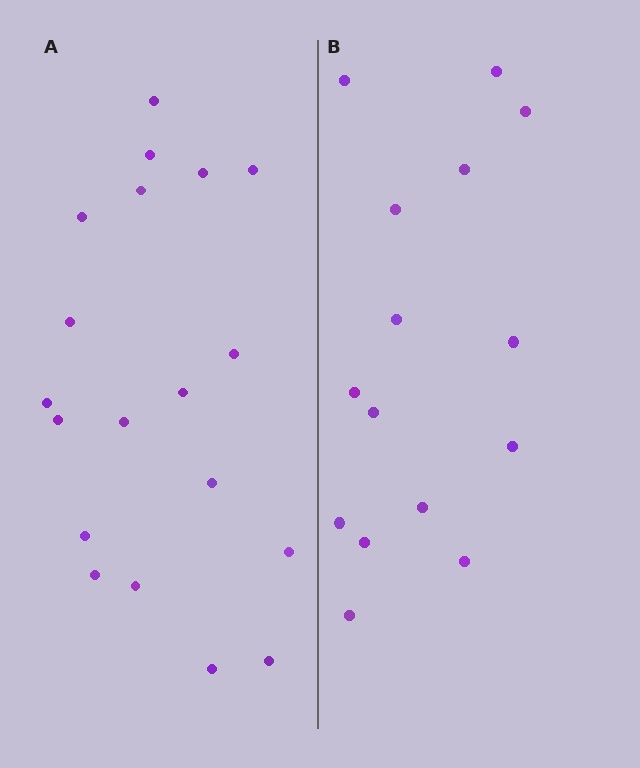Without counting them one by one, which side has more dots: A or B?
Region A (the left region) has more dots.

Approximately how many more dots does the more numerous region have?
Region A has about 4 more dots than region B.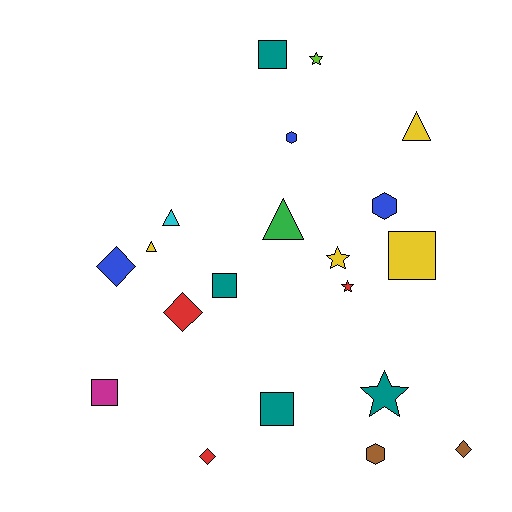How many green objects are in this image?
There is 1 green object.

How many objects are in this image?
There are 20 objects.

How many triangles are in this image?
There are 4 triangles.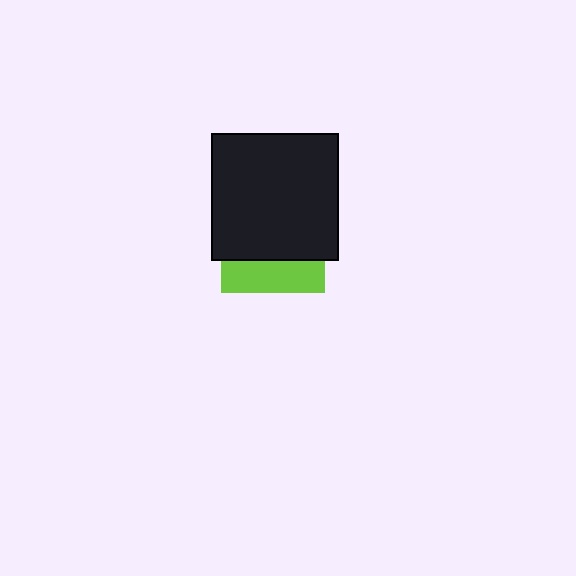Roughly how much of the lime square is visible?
A small part of it is visible (roughly 31%).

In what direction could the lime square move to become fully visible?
The lime square could move down. That would shift it out from behind the black square entirely.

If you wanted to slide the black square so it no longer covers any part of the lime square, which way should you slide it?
Slide it up — that is the most direct way to separate the two shapes.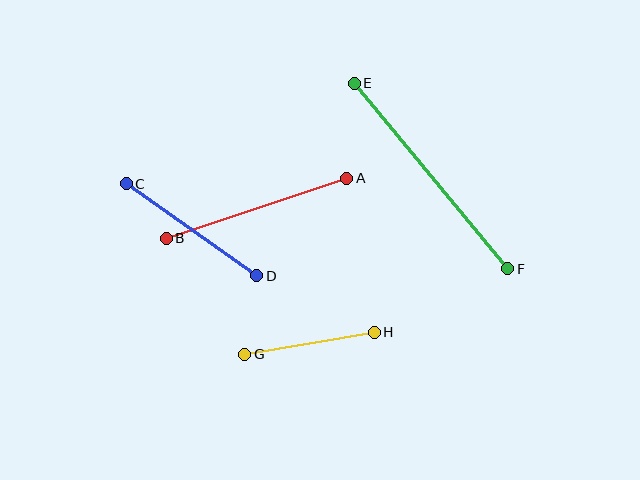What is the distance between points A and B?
The distance is approximately 191 pixels.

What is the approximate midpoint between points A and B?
The midpoint is at approximately (256, 208) pixels.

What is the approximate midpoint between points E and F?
The midpoint is at approximately (431, 176) pixels.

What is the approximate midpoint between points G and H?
The midpoint is at approximately (310, 343) pixels.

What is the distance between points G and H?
The distance is approximately 131 pixels.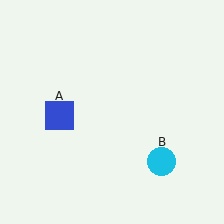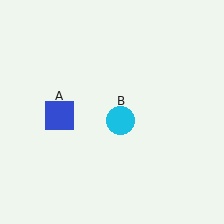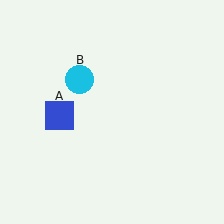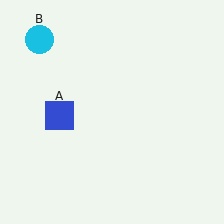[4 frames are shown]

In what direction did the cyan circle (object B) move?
The cyan circle (object B) moved up and to the left.